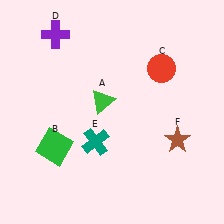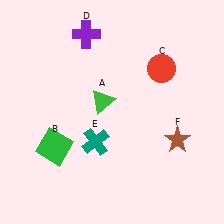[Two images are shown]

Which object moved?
The purple cross (D) moved right.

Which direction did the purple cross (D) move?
The purple cross (D) moved right.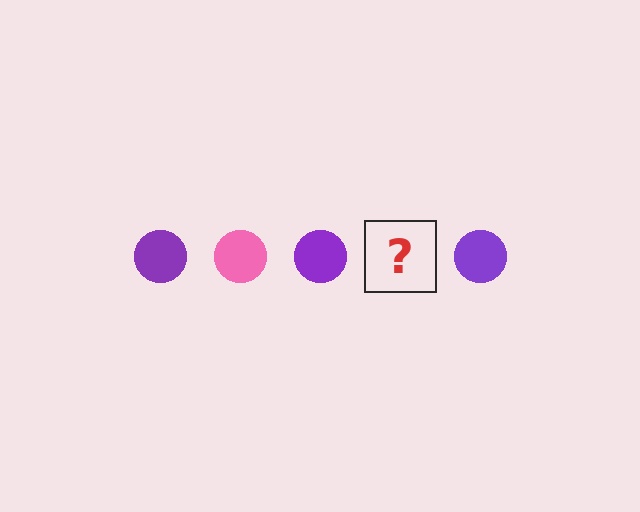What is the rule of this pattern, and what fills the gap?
The rule is that the pattern cycles through purple, pink circles. The gap should be filled with a pink circle.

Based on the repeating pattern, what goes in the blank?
The blank should be a pink circle.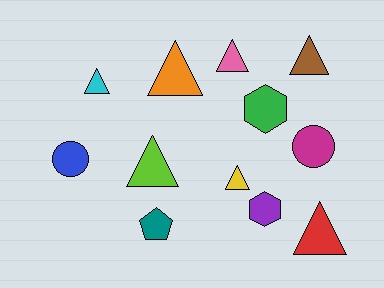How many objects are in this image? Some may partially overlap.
There are 12 objects.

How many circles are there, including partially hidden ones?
There are 2 circles.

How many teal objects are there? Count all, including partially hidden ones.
There is 1 teal object.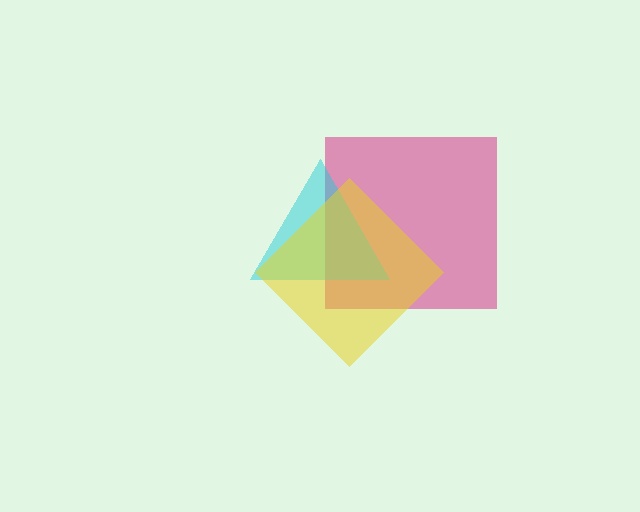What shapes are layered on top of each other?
The layered shapes are: a magenta square, a cyan triangle, a yellow diamond.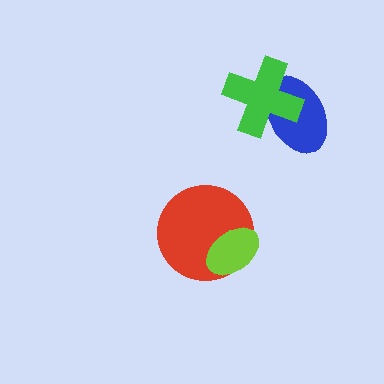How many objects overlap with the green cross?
1 object overlaps with the green cross.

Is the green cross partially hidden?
No, no other shape covers it.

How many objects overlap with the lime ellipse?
1 object overlaps with the lime ellipse.